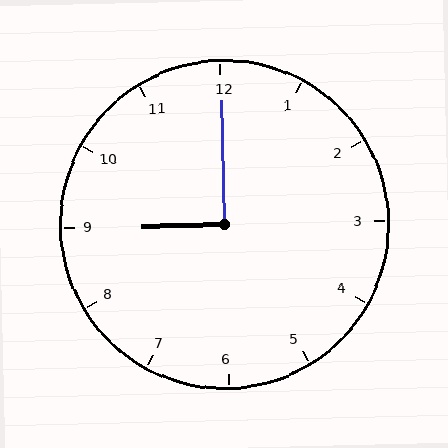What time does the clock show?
9:00.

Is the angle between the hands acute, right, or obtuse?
It is right.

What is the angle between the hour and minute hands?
Approximately 90 degrees.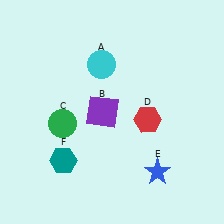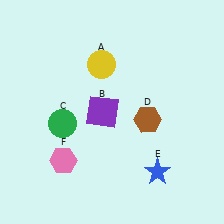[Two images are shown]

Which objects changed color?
A changed from cyan to yellow. D changed from red to brown. F changed from teal to pink.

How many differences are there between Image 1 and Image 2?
There are 3 differences between the two images.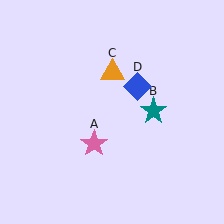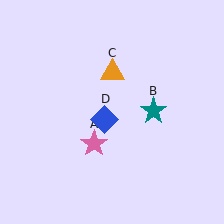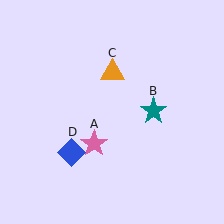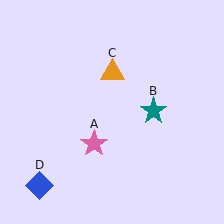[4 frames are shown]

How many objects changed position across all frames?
1 object changed position: blue diamond (object D).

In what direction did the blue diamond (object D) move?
The blue diamond (object D) moved down and to the left.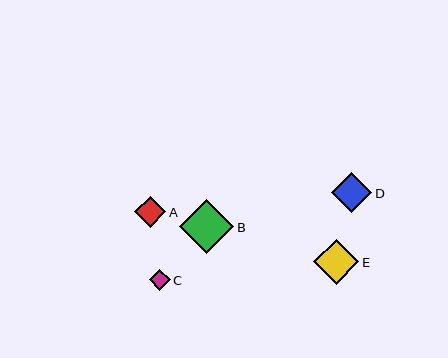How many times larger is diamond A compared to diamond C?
Diamond A is approximately 1.5 times the size of diamond C.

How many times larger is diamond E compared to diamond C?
Diamond E is approximately 2.2 times the size of diamond C.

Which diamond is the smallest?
Diamond C is the smallest with a size of approximately 21 pixels.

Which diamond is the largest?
Diamond B is the largest with a size of approximately 54 pixels.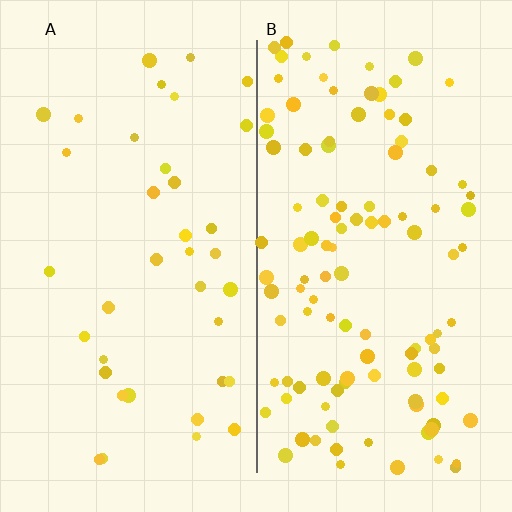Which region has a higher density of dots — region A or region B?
B (the right).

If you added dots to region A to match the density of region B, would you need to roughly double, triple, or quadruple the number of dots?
Approximately triple.